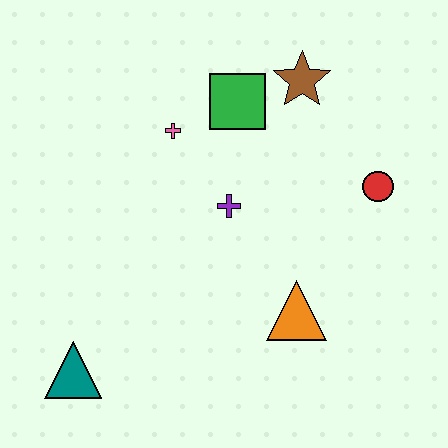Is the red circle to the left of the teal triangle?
No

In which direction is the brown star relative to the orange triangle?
The brown star is above the orange triangle.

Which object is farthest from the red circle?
The teal triangle is farthest from the red circle.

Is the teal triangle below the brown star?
Yes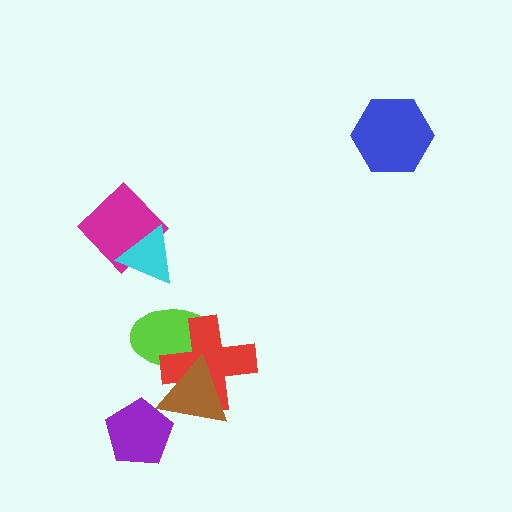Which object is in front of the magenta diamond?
The cyan triangle is in front of the magenta diamond.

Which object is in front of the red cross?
The brown triangle is in front of the red cross.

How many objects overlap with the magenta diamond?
1 object overlaps with the magenta diamond.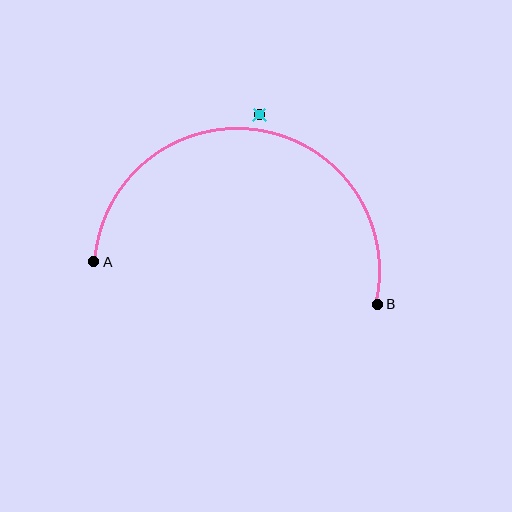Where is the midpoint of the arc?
The arc midpoint is the point on the curve farthest from the straight line joining A and B. It sits above that line.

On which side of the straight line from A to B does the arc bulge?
The arc bulges above the straight line connecting A and B.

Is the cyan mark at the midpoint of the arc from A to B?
No — the cyan mark does not lie on the arc at all. It sits slightly outside the curve.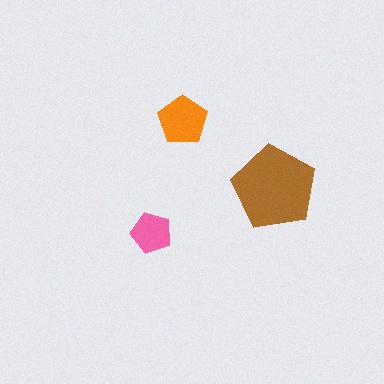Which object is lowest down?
The pink pentagon is bottommost.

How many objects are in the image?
There are 3 objects in the image.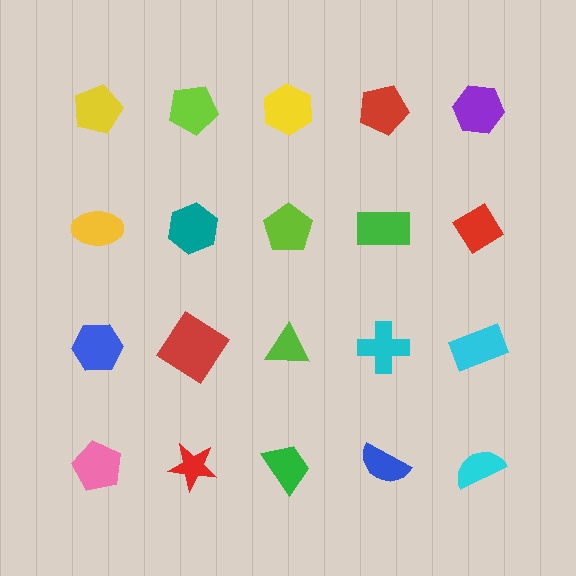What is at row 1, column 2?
A lime pentagon.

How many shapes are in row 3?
5 shapes.